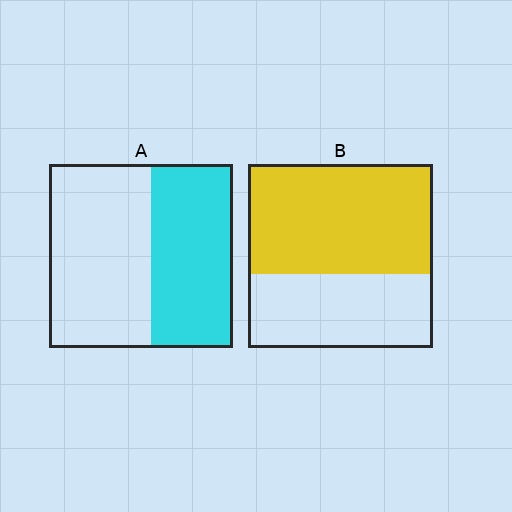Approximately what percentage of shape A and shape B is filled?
A is approximately 45% and B is approximately 60%.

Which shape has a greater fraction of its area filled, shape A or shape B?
Shape B.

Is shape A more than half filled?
No.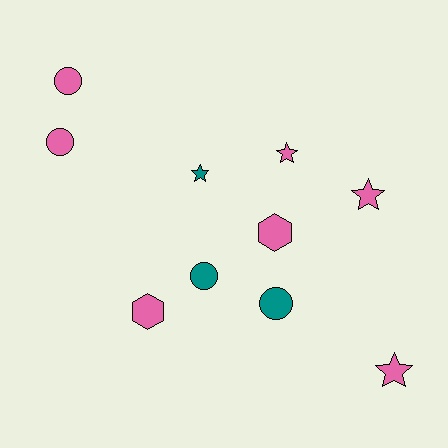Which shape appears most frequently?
Star, with 4 objects.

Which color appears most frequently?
Pink, with 7 objects.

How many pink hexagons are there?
There are 2 pink hexagons.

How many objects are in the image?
There are 10 objects.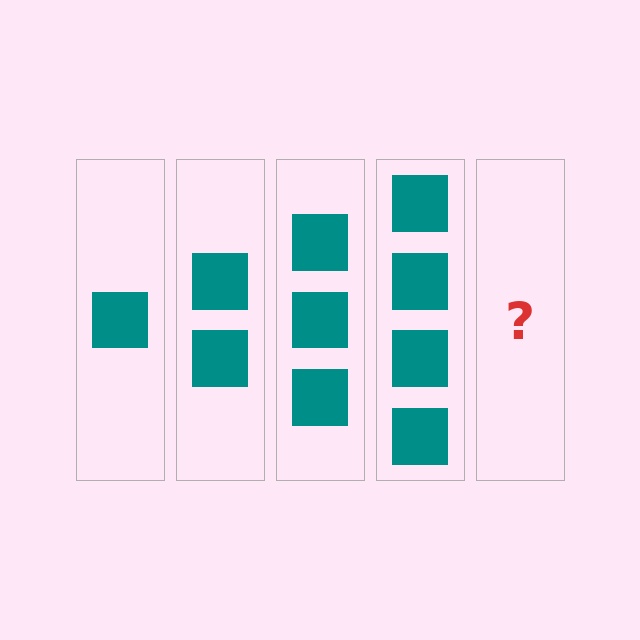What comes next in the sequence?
The next element should be 5 squares.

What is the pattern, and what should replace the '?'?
The pattern is that each step adds one more square. The '?' should be 5 squares.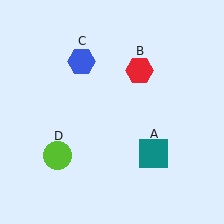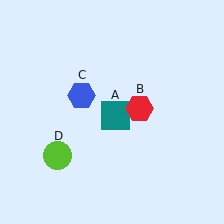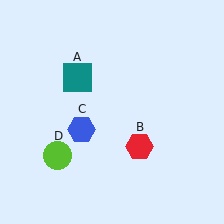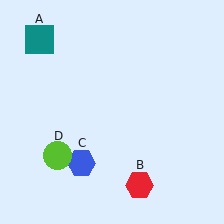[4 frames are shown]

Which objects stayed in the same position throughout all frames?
Lime circle (object D) remained stationary.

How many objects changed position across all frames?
3 objects changed position: teal square (object A), red hexagon (object B), blue hexagon (object C).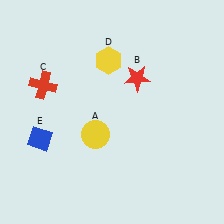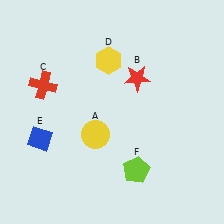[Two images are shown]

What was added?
A lime pentagon (F) was added in Image 2.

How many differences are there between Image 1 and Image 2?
There is 1 difference between the two images.